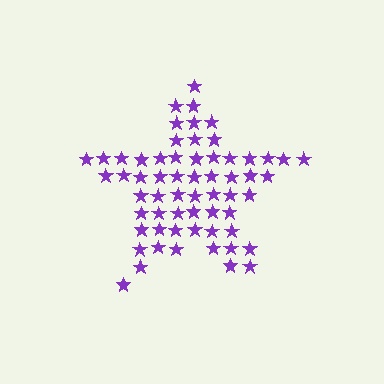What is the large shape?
The large shape is a star.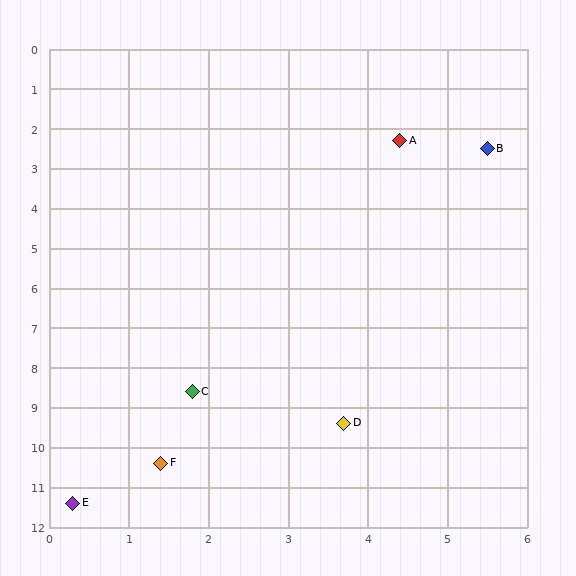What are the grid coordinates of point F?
Point F is at approximately (1.4, 10.4).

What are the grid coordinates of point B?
Point B is at approximately (5.5, 2.5).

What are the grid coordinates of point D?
Point D is at approximately (3.7, 9.4).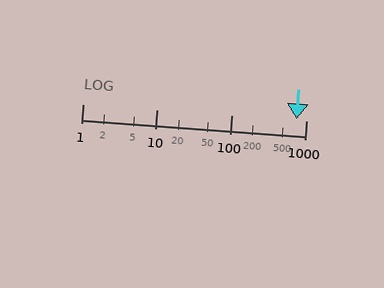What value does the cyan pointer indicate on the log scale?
The pointer indicates approximately 740.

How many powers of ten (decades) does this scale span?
The scale spans 3 decades, from 1 to 1000.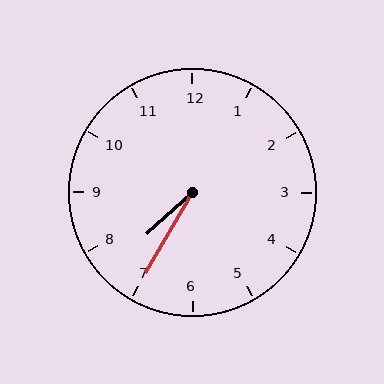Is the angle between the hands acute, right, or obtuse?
It is acute.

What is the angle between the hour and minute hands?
Approximately 18 degrees.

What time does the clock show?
7:35.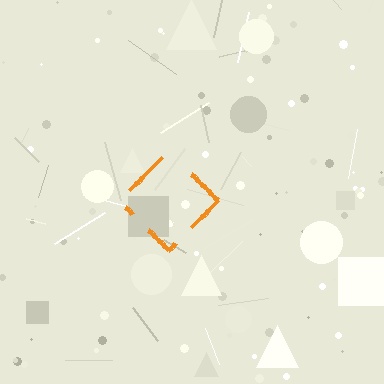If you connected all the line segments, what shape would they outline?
They would outline a diamond.